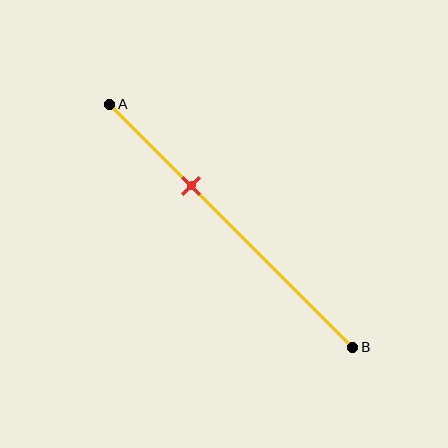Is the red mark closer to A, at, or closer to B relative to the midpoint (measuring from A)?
The red mark is closer to point A than the midpoint of segment AB.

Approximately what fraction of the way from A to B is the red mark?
The red mark is approximately 35% of the way from A to B.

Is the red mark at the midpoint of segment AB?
No, the mark is at about 35% from A, not at the 50% midpoint.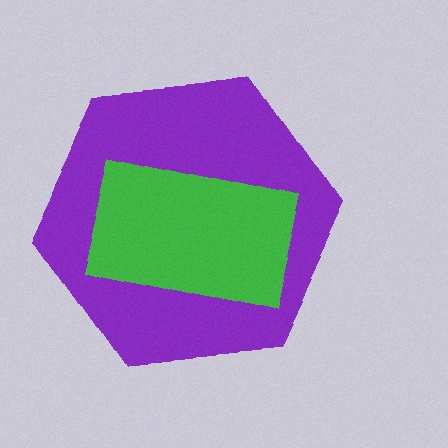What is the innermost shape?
The green rectangle.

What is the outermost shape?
The purple hexagon.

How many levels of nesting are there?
2.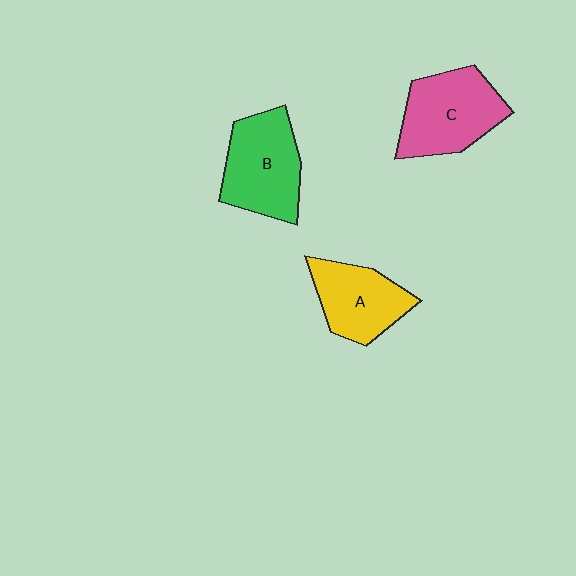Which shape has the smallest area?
Shape A (yellow).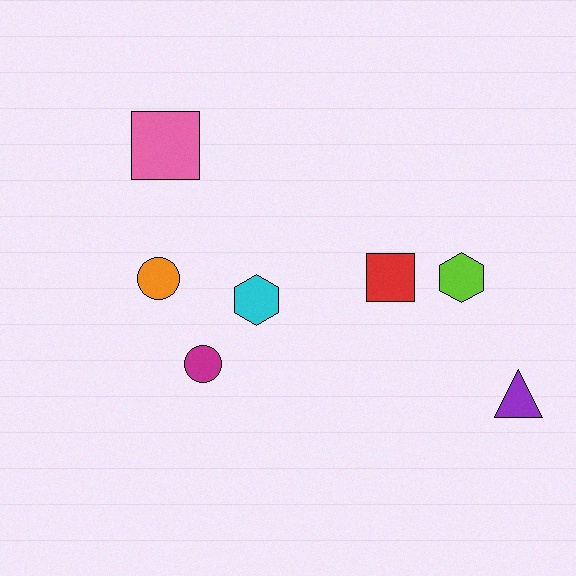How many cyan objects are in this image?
There is 1 cyan object.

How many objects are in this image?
There are 7 objects.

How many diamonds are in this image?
There are no diamonds.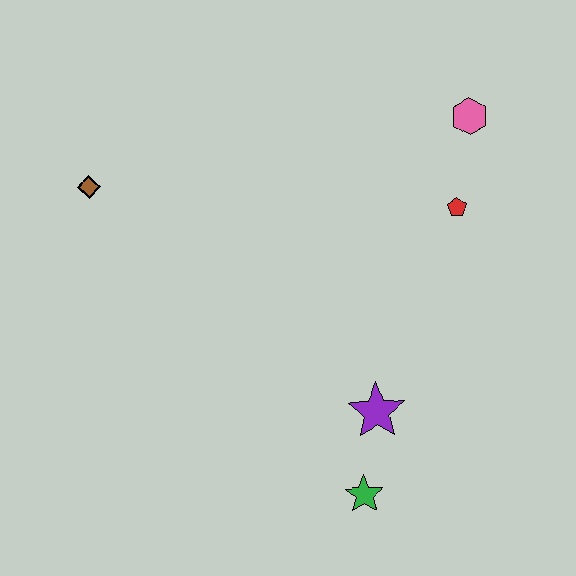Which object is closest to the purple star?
The green star is closest to the purple star.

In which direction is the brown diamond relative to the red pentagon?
The brown diamond is to the left of the red pentagon.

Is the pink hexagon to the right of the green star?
Yes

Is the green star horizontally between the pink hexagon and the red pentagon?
No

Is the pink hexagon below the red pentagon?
No